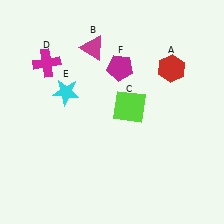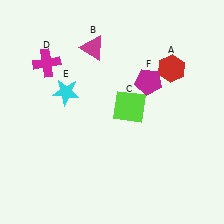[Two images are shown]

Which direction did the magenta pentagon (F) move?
The magenta pentagon (F) moved right.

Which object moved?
The magenta pentagon (F) moved right.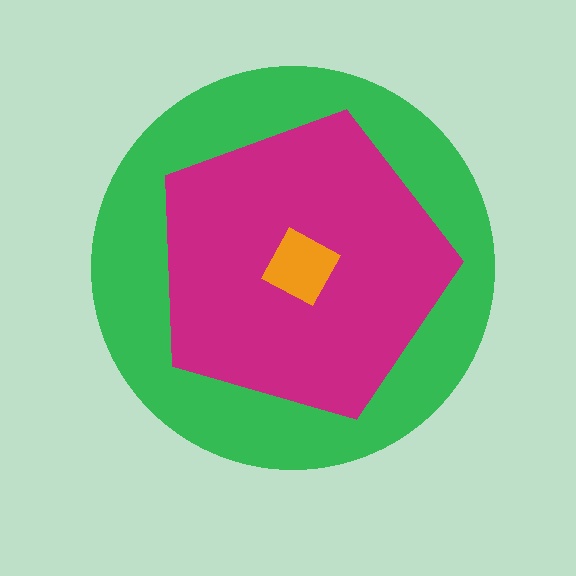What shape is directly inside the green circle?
The magenta pentagon.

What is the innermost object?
The orange diamond.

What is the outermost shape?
The green circle.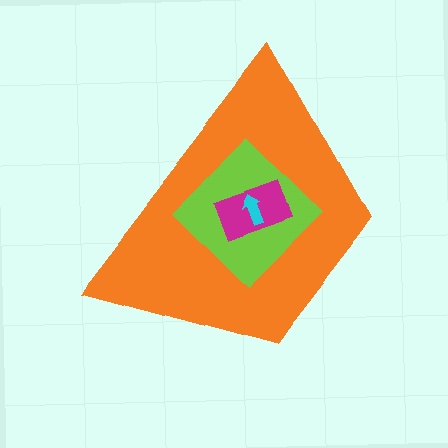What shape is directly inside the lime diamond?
The magenta rectangle.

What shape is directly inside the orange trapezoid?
The lime diamond.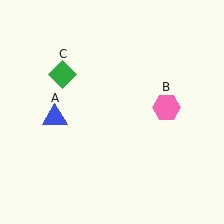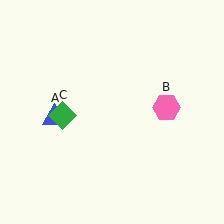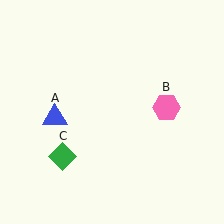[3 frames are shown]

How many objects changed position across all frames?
1 object changed position: green diamond (object C).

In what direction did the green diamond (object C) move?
The green diamond (object C) moved down.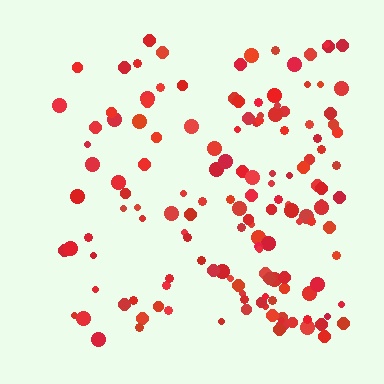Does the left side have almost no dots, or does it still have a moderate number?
Still a moderate number, just noticeably fewer than the right.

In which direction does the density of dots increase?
From left to right, with the right side densest.